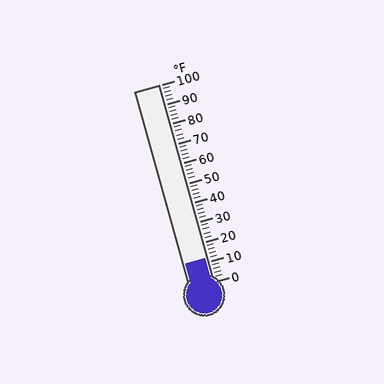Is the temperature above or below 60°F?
The temperature is below 60°F.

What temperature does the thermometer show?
The thermometer shows approximately 12°F.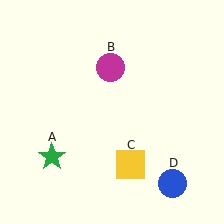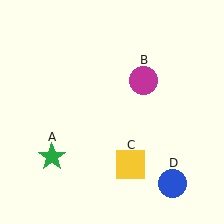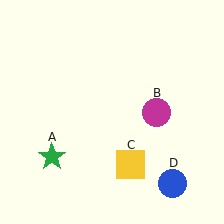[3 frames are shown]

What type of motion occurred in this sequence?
The magenta circle (object B) rotated clockwise around the center of the scene.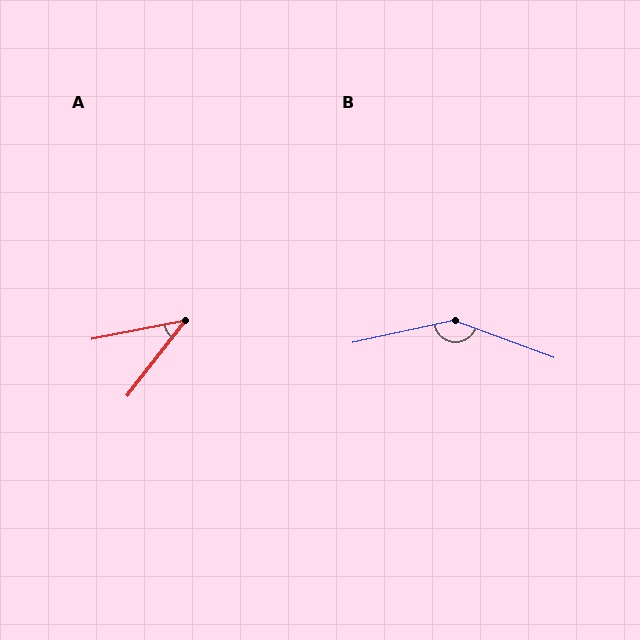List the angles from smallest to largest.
A (41°), B (147°).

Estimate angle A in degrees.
Approximately 41 degrees.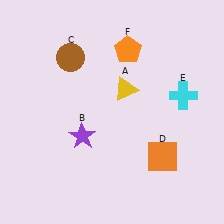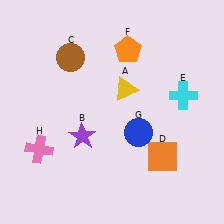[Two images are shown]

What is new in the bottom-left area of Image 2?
A pink cross (H) was added in the bottom-left area of Image 2.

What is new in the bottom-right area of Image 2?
A blue circle (G) was added in the bottom-right area of Image 2.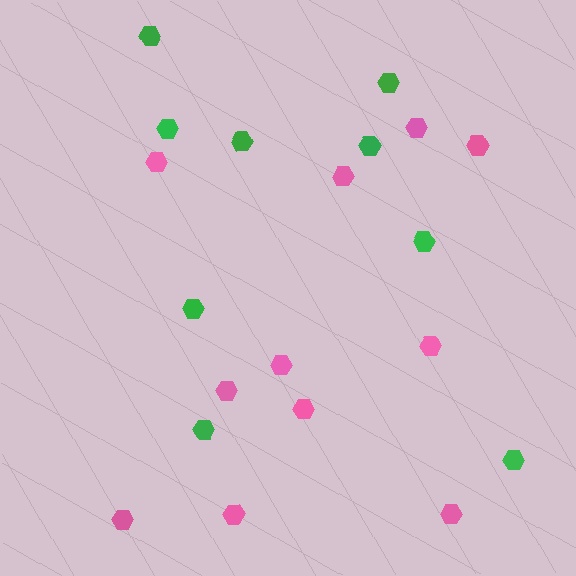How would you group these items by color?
There are 2 groups: one group of pink hexagons (11) and one group of green hexagons (9).